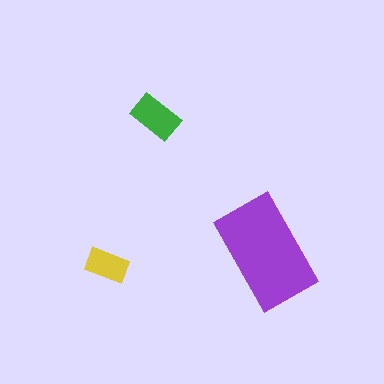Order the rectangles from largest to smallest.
the purple one, the green one, the yellow one.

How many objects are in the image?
There are 3 objects in the image.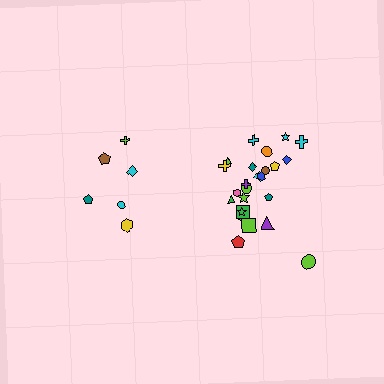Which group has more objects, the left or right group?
The right group.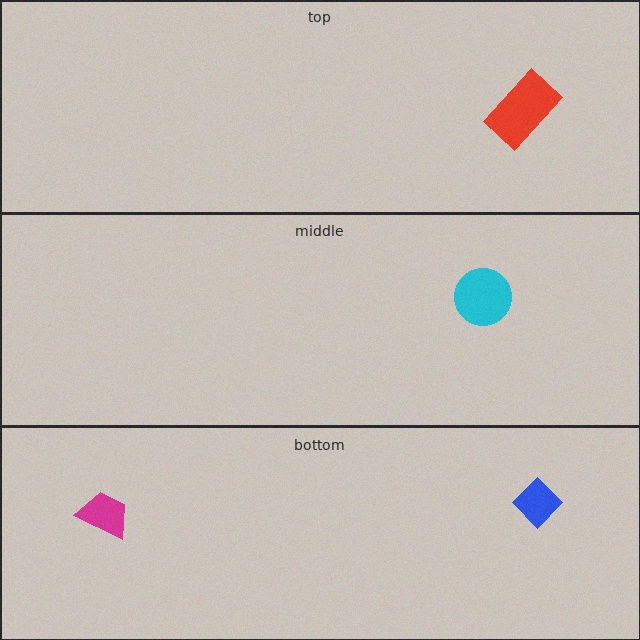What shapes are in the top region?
The red rectangle.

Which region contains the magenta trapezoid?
The bottom region.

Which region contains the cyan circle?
The middle region.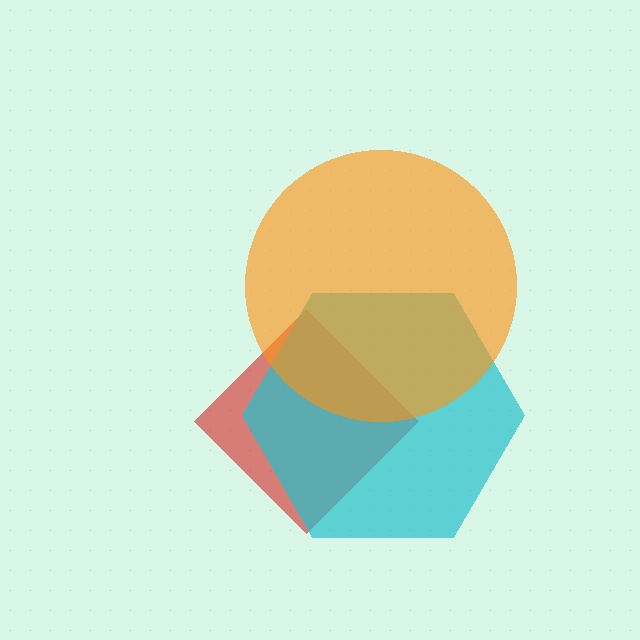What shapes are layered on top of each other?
The layered shapes are: a red diamond, a cyan hexagon, an orange circle.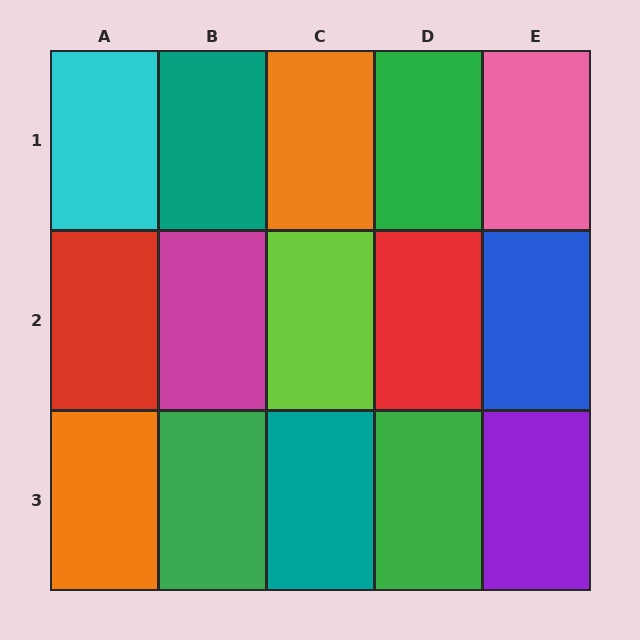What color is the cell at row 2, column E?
Blue.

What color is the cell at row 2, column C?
Lime.